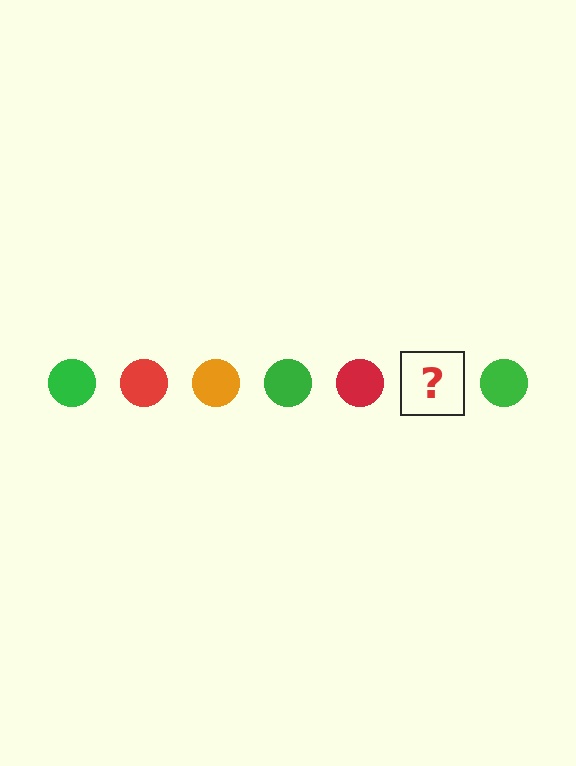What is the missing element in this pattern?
The missing element is an orange circle.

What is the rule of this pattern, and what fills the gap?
The rule is that the pattern cycles through green, red, orange circles. The gap should be filled with an orange circle.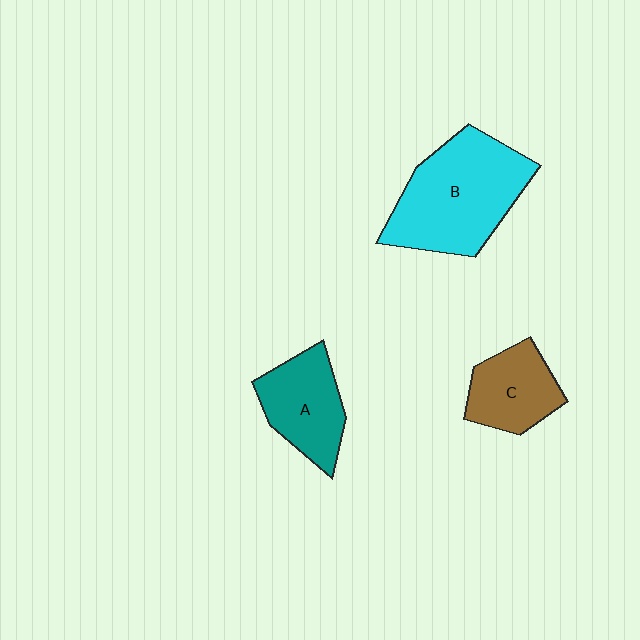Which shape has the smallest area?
Shape C (brown).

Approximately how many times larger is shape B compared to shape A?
Approximately 1.7 times.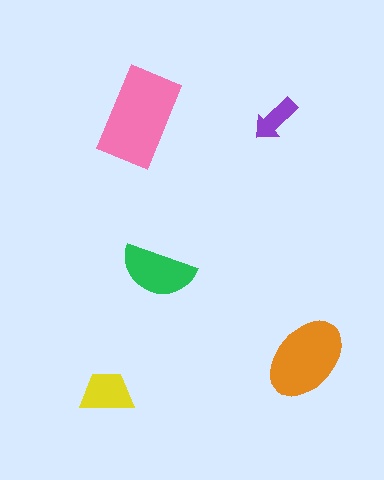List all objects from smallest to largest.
The purple arrow, the yellow trapezoid, the green semicircle, the orange ellipse, the pink rectangle.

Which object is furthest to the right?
The orange ellipse is rightmost.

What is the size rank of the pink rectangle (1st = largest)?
1st.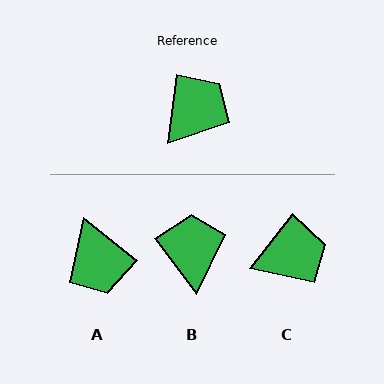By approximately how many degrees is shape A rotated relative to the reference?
Approximately 121 degrees clockwise.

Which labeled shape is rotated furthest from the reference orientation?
A, about 121 degrees away.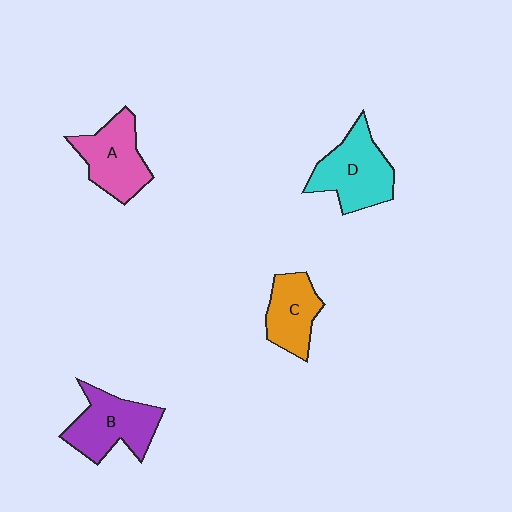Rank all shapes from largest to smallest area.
From largest to smallest: D (cyan), B (purple), A (pink), C (orange).